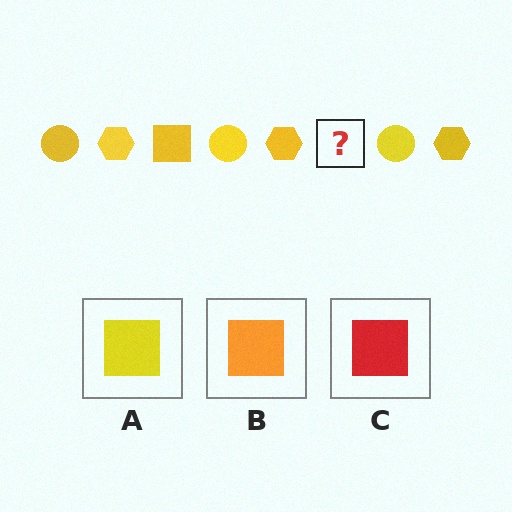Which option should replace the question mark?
Option A.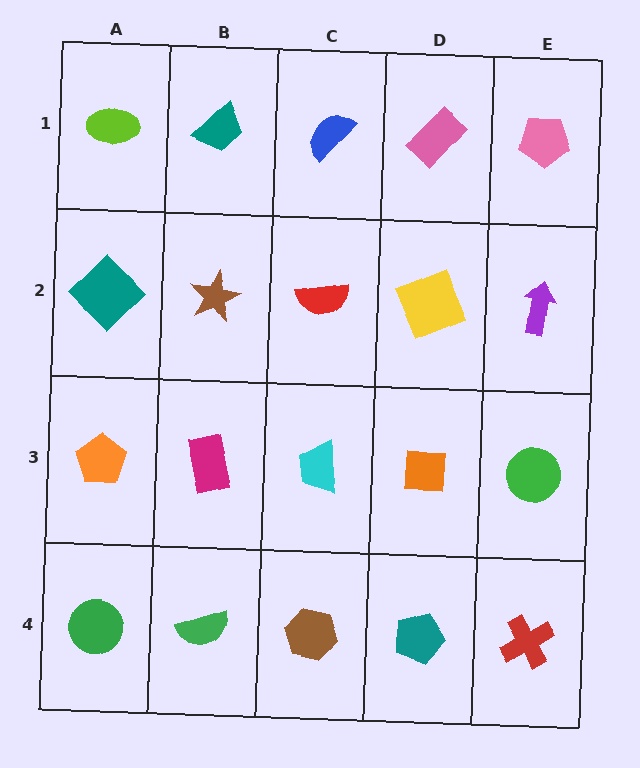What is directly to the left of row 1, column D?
A blue semicircle.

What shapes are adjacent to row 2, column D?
A pink rectangle (row 1, column D), an orange square (row 3, column D), a red semicircle (row 2, column C), a purple arrow (row 2, column E).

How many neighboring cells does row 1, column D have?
3.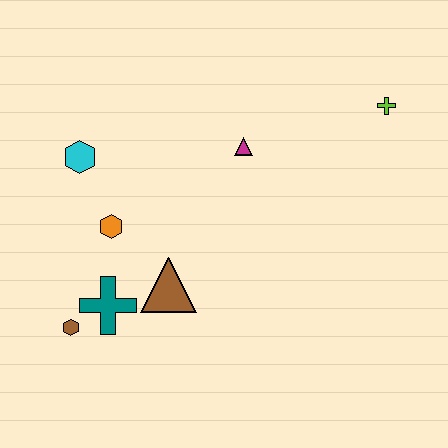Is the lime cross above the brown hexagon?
Yes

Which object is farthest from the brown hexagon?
The lime cross is farthest from the brown hexagon.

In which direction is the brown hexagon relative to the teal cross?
The brown hexagon is to the left of the teal cross.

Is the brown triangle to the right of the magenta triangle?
No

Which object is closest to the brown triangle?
The teal cross is closest to the brown triangle.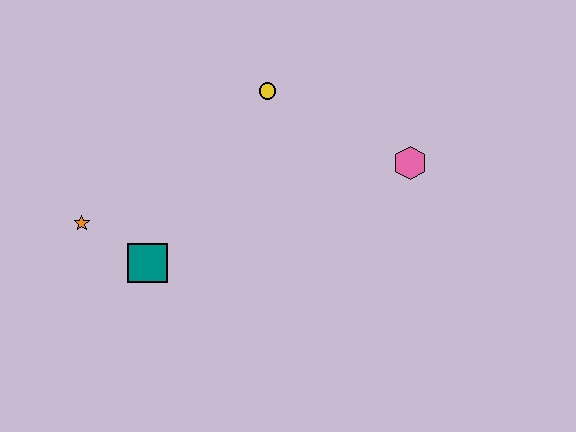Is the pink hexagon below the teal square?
No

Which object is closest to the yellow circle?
The pink hexagon is closest to the yellow circle.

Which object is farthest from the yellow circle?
The orange star is farthest from the yellow circle.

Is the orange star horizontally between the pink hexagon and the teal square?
No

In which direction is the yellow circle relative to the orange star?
The yellow circle is to the right of the orange star.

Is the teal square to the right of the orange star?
Yes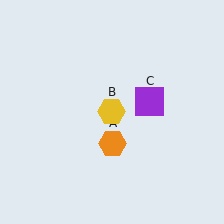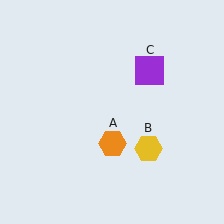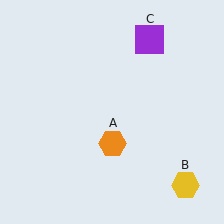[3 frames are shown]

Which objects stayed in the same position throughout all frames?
Orange hexagon (object A) remained stationary.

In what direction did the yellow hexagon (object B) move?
The yellow hexagon (object B) moved down and to the right.